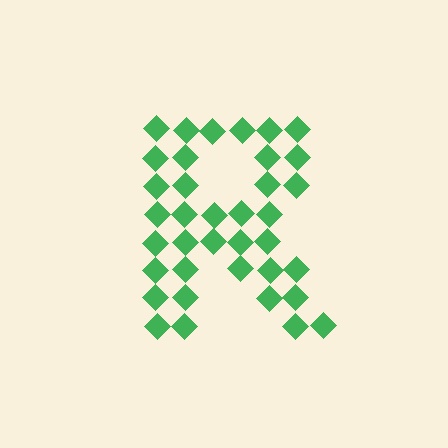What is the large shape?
The large shape is the letter R.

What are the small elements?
The small elements are diamonds.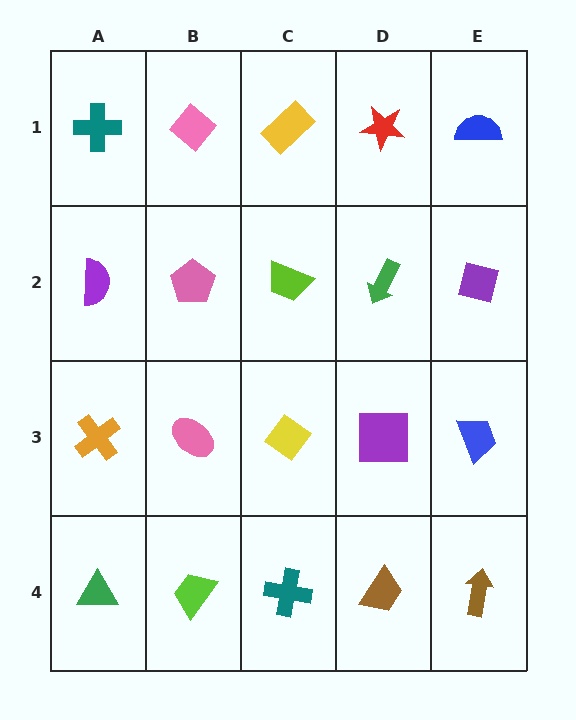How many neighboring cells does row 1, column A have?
2.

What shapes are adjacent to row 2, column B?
A pink diamond (row 1, column B), a pink ellipse (row 3, column B), a purple semicircle (row 2, column A), a lime trapezoid (row 2, column C).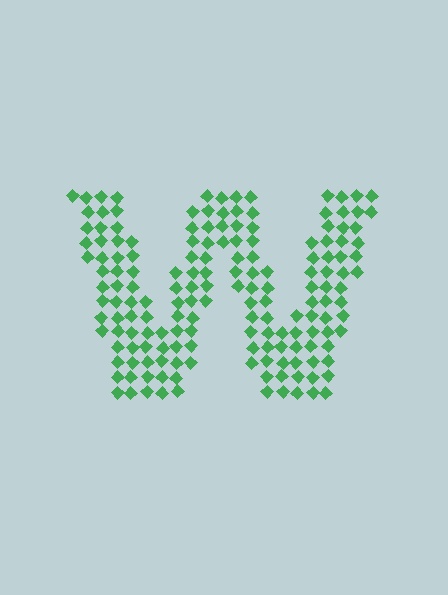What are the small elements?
The small elements are diamonds.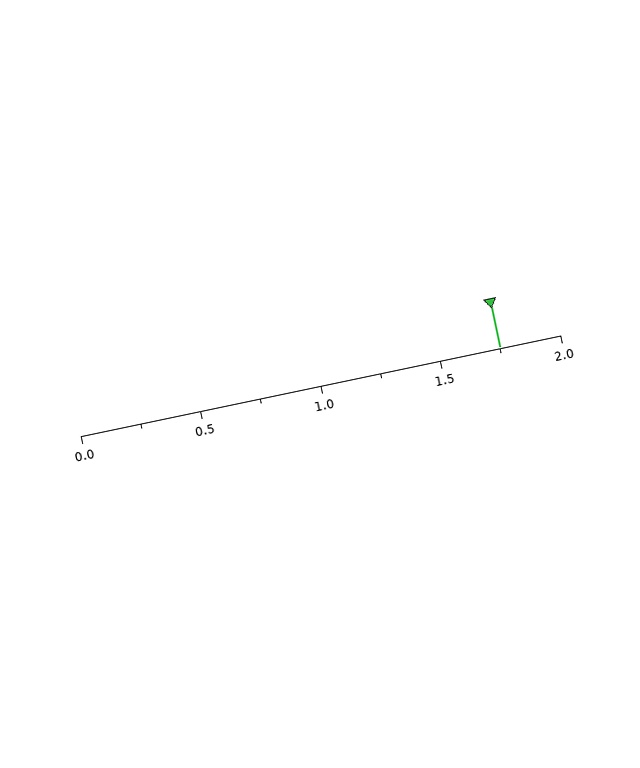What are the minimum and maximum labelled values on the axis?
The axis runs from 0.0 to 2.0.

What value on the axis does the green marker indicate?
The marker indicates approximately 1.75.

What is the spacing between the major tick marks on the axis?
The major ticks are spaced 0.5 apart.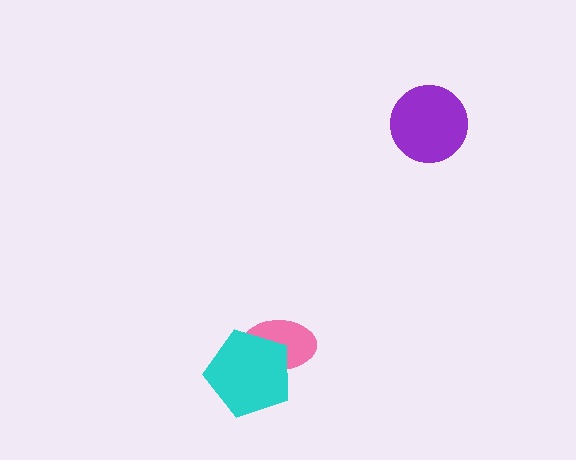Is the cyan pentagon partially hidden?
No, no other shape covers it.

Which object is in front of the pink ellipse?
The cyan pentagon is in front of the pink ellipse.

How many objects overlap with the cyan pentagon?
1 object overlaps with the cyan pentagon.